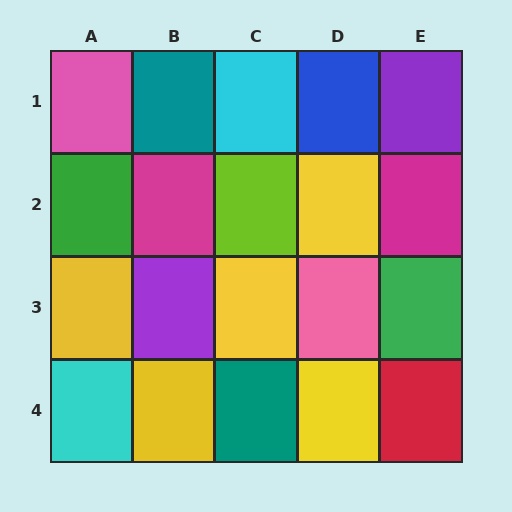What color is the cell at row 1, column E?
Purple.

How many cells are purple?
2 cells are purple.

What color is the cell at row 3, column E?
Green.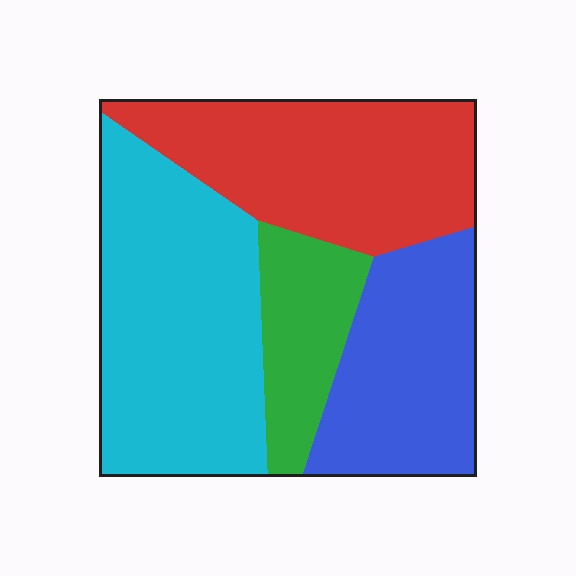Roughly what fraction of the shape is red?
Red covers 29% of the shape.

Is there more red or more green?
Red.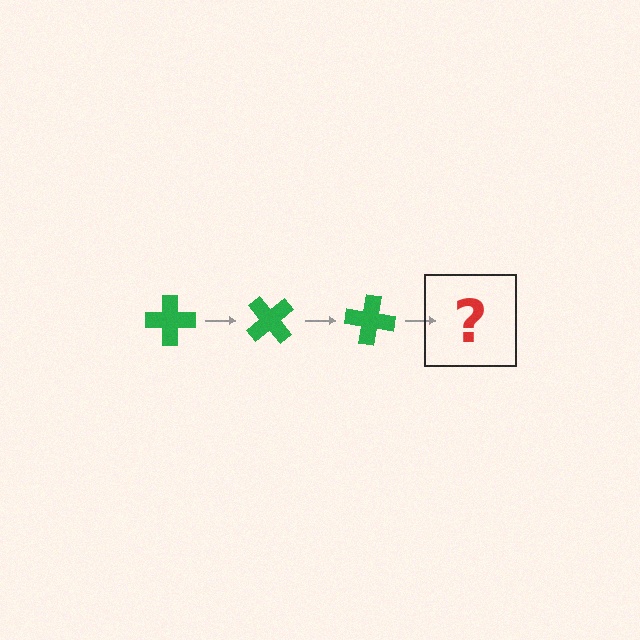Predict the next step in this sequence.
The next step is a green cross rotated 150 degrees.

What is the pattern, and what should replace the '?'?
The pattern is that the cross rotates 50 degrees each step. The '?' should be a green cross rotated 150 degrees.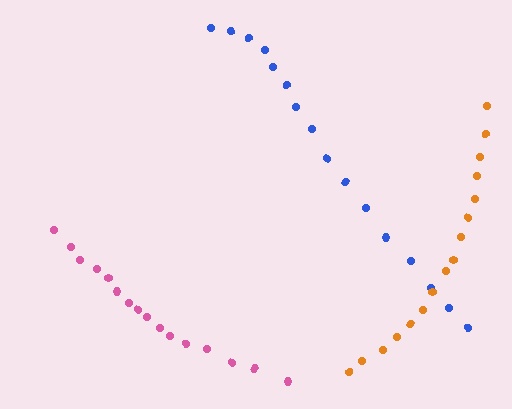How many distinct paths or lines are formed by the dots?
There are 3 distinct paths.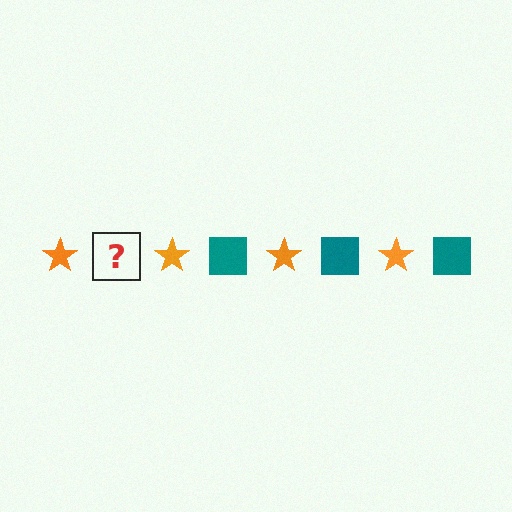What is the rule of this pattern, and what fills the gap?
The rule is that the pattern alternates between orange star and teal square. The gap should be filled with a teal square.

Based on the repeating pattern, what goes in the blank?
The blank should be a teal square.